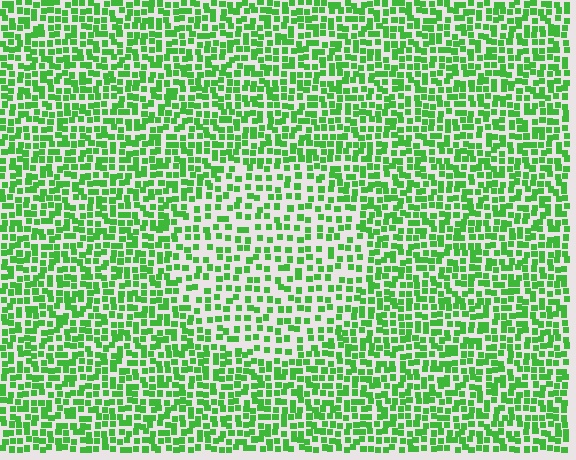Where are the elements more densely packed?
The elements are more densely packed outside the circle boundary.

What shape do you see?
I see a circle.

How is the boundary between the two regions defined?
The boundary is defined by a change in element density (approximately 1.7x ratio). All elements are the same color, size, and shape.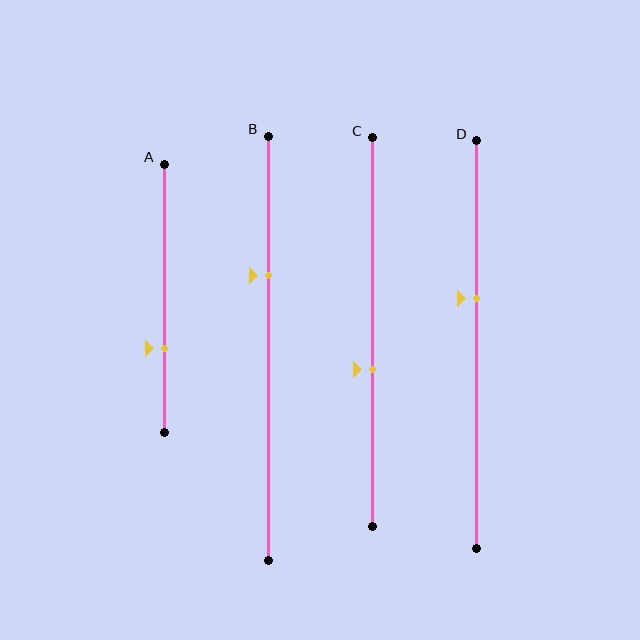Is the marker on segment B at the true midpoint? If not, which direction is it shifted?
No, the marker on segment B is shifted upward by about 17% of the segment length.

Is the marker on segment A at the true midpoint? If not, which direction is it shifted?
No, the marker on segment A is shifted downward by about 19% of the segment length.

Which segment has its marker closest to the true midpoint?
Segment C has its marker closest to the true midpoint.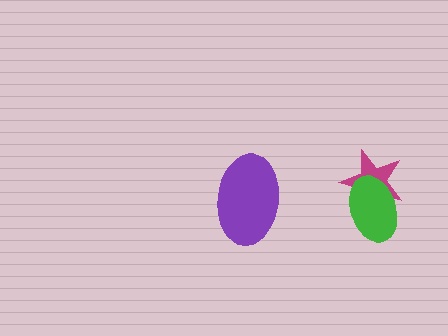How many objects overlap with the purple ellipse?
0 objects overlap with the purple ellipse.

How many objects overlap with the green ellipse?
1 object overlaps with the green ellipse.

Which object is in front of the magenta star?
The green ellipse is in front of the magenta star.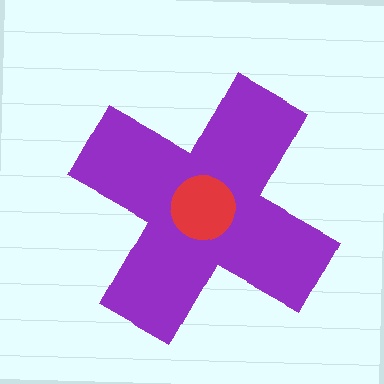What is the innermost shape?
The red circle.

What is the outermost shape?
The purple cross.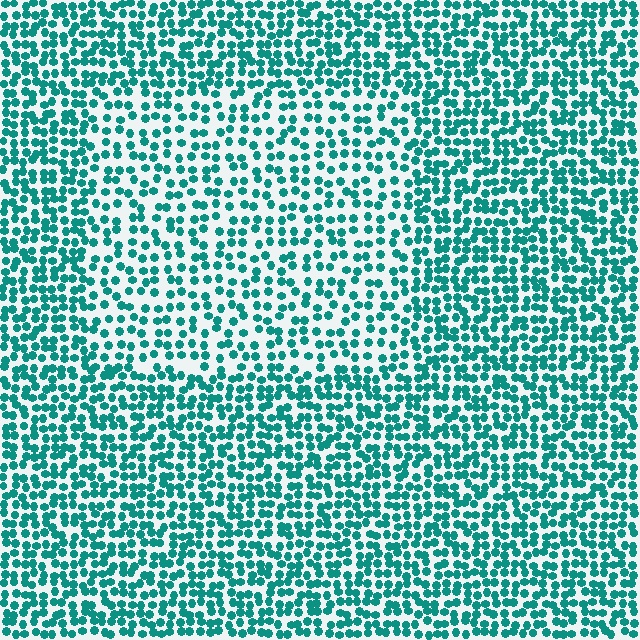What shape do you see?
I see a rectangle.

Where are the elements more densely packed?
The elements are more densely packed outside the rectangle boundary.